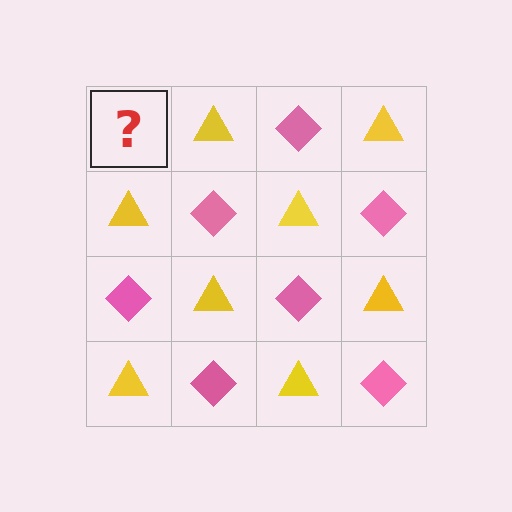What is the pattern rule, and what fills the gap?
The rule is that it alternates pink diamond and yellow triangle in a checkerboard pattern. The gap should be filled with a pink diamond.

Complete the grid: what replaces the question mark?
The question mark should be replaced with a pink diamond.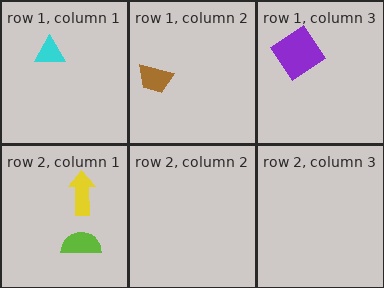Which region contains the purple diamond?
The row 1, column 3 region.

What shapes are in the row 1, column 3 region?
The purple diamond.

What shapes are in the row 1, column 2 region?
The brown trapezoid.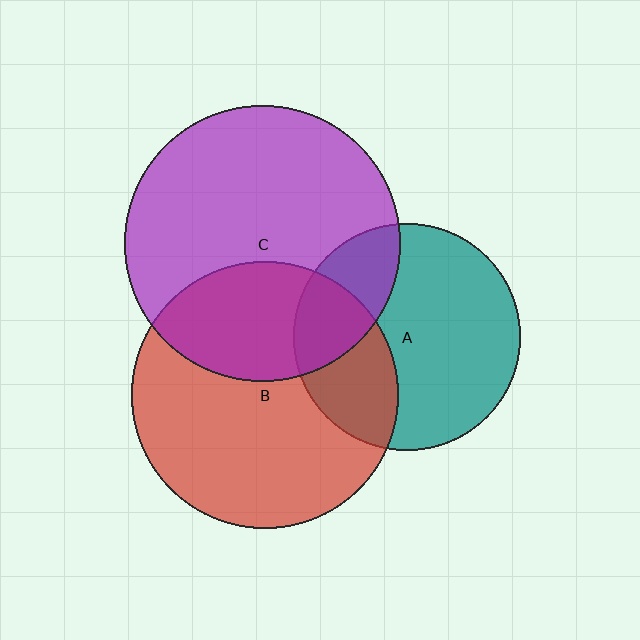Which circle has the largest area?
Circle C (purple).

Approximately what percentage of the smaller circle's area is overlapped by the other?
Approximately 30%.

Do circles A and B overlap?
Yes.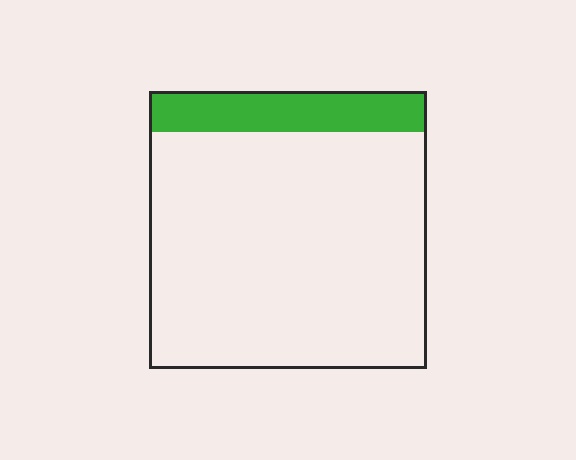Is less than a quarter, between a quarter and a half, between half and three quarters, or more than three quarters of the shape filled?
Less than a quarter.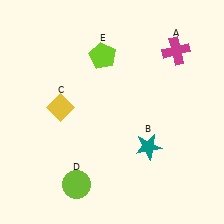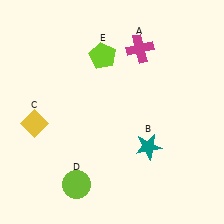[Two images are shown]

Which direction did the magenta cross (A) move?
The magenta cross (A) moved left.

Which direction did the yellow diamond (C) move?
The yellow diamond (C) moved left.